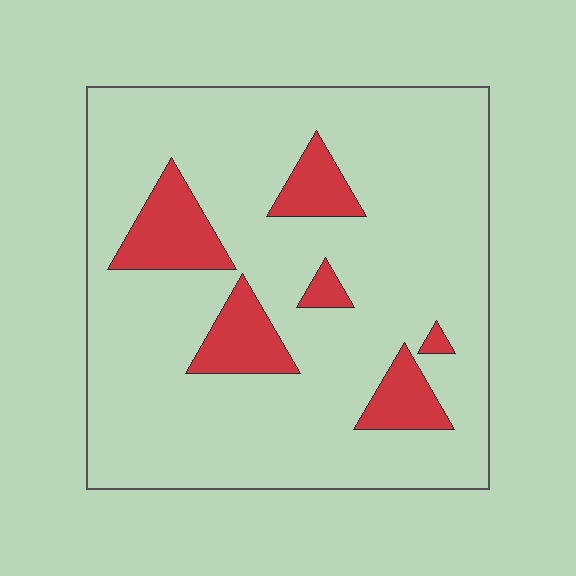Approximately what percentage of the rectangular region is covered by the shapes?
Approximately 15%.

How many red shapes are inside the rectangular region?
6.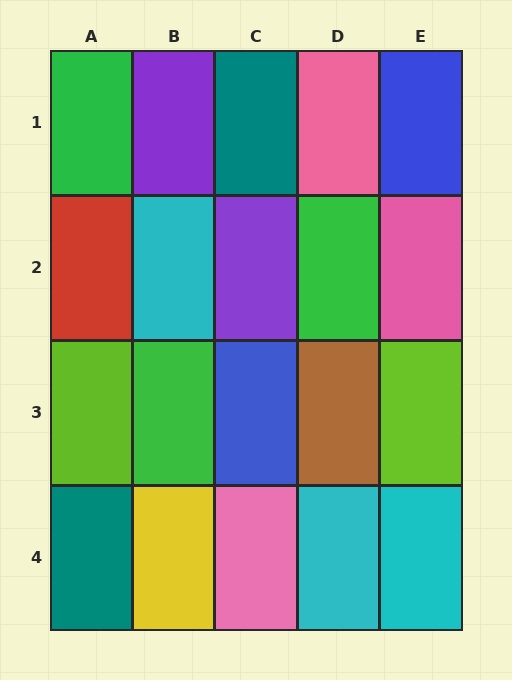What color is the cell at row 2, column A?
Red.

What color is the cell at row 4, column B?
Yellow.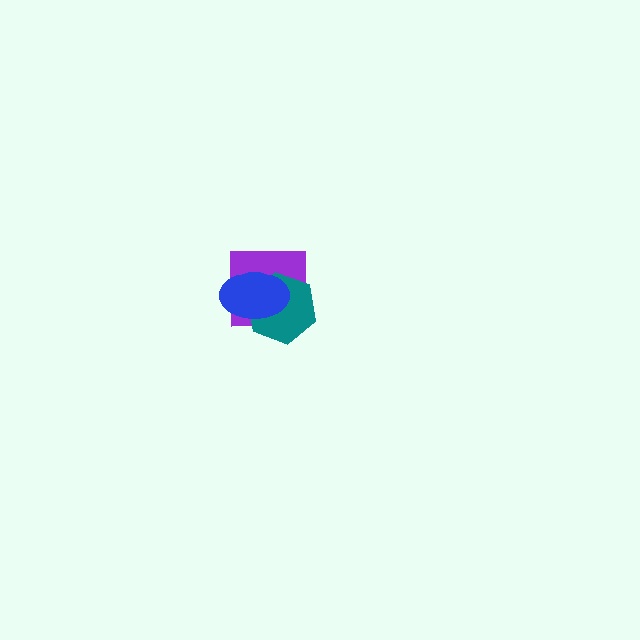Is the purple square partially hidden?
Yes, it is partially covered by another shape.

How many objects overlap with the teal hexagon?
2 objects overlap with the teal hexagon.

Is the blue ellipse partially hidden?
No, no other shape covers it.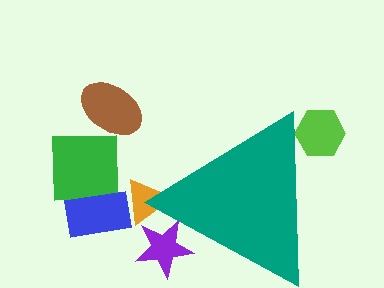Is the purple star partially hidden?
Yes, the purple star is partially hidden behind the teal triangle.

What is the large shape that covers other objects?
A teal triangle.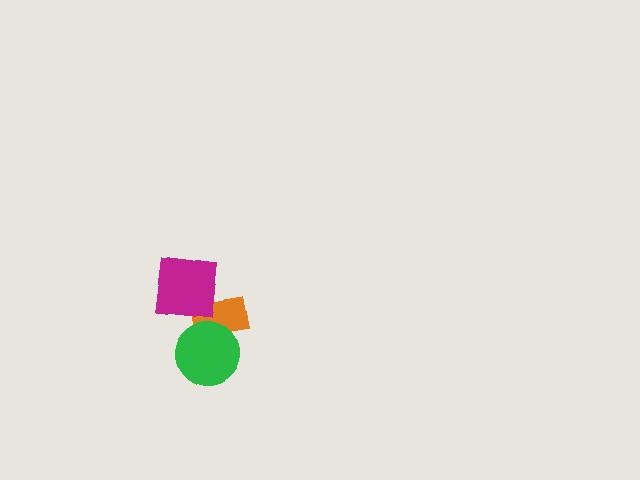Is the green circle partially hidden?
No, no other shape covers it.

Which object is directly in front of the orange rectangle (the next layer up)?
The magenta square is directly in front of the orange rectangle.